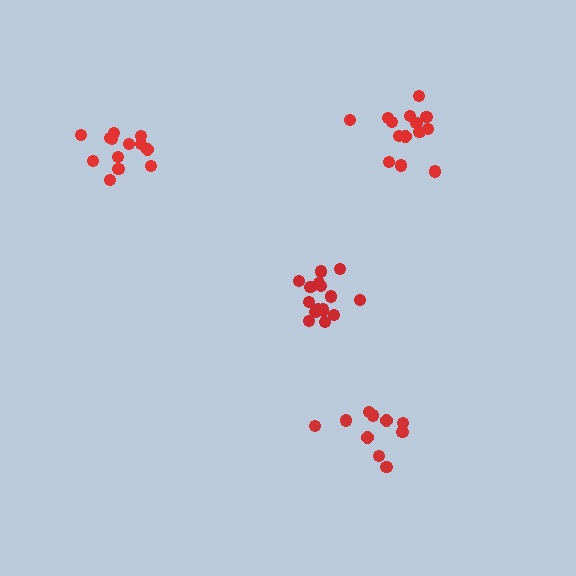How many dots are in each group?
Group 1: 14 dots, Group 2: 13 dots, Group 3: 10 dots, Group 4: 16 dots (53 total).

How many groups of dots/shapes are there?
There are 4 groups.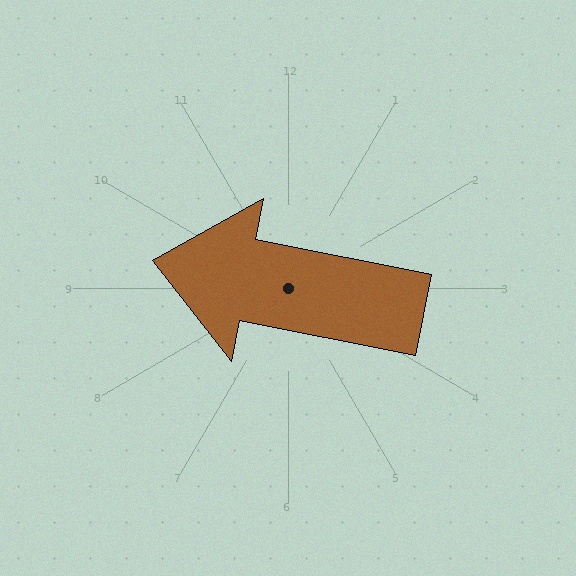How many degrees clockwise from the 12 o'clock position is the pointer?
Approximately 281 degrees.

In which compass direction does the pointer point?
West.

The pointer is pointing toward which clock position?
Roughly 9 o'clock.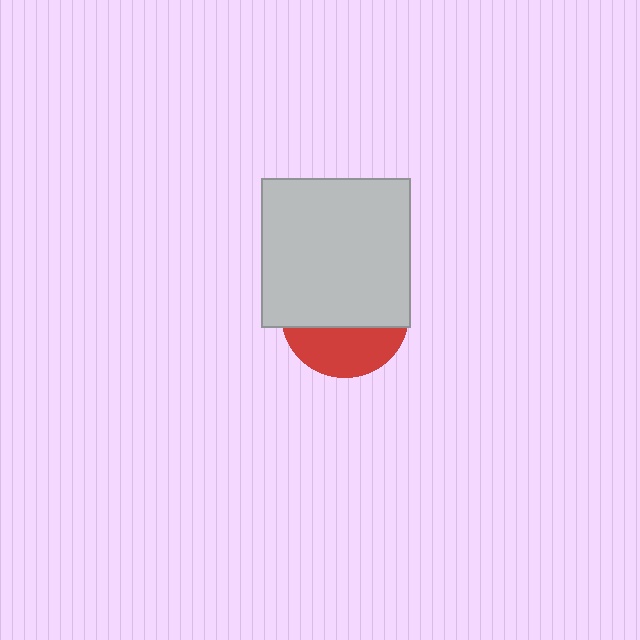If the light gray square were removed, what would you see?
You would see the complete red circle.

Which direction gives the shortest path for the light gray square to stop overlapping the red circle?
Moving up gives the shortest separation.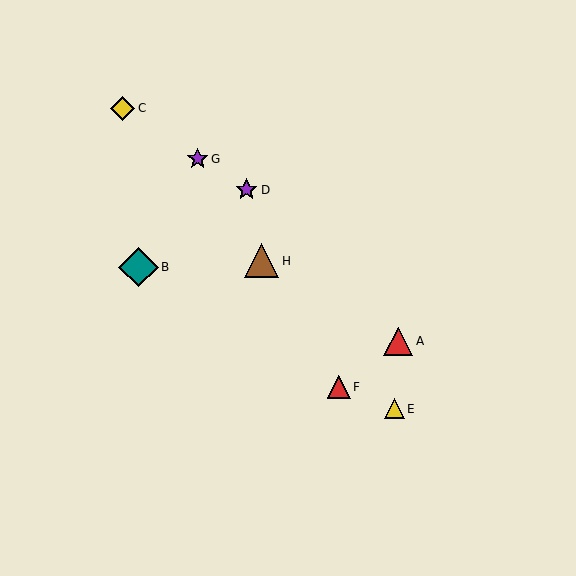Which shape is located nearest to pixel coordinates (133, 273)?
The teal diamond (labeled B) at (138, 267) is nearest to that location.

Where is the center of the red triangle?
The center of the red triangle is at (398, 341).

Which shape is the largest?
The teal diamond (labeled B) is the largest.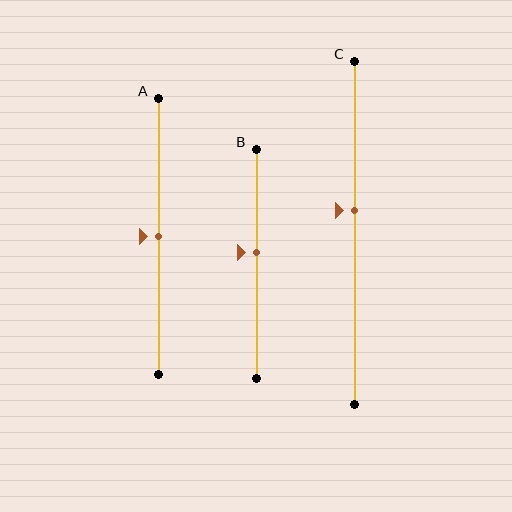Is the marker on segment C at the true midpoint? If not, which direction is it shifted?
No, the marker on segment C is shifted upward by about 6% of the segment length.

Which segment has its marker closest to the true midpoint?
Segment A has its marker closest to the true midpoint.